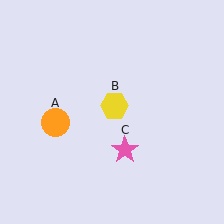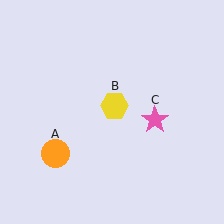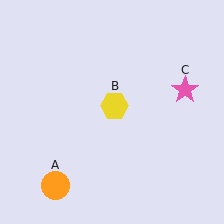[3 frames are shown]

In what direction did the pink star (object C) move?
The pink star (object C) moved up and to the right.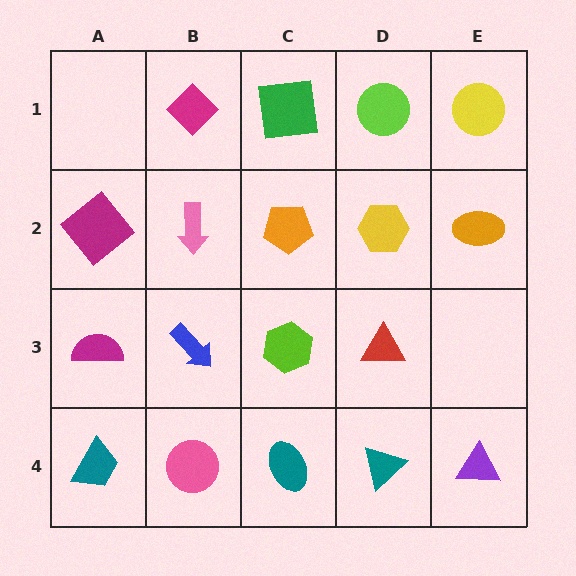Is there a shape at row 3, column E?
No, that cell is empty.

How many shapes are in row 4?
5 shapes.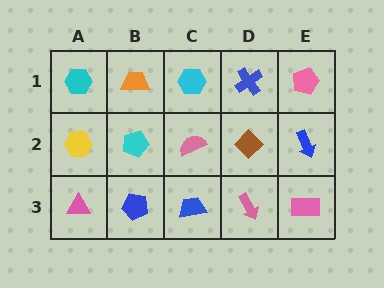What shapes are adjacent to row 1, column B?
A cyan pentagon (row 2, column B), a cyan hexagon (row 1, column A), a cyan hexagon (row 1, column C).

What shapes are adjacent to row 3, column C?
A pink semicircle (row 2, column C), a blue pentagon (row 3, column B), a pink arrow (row 3, column D).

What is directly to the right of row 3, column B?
A blue trapezoid.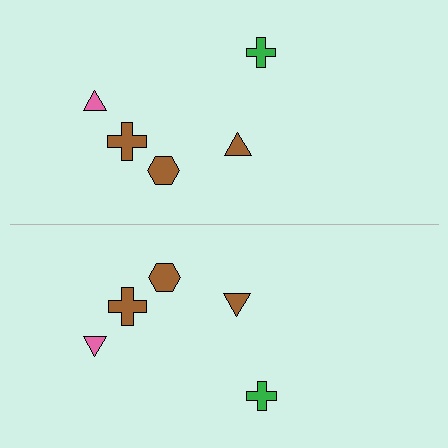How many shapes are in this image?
There are 10 shapes in this image.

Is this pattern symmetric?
Yes, this pattern has bilateral (reflection) symmetry.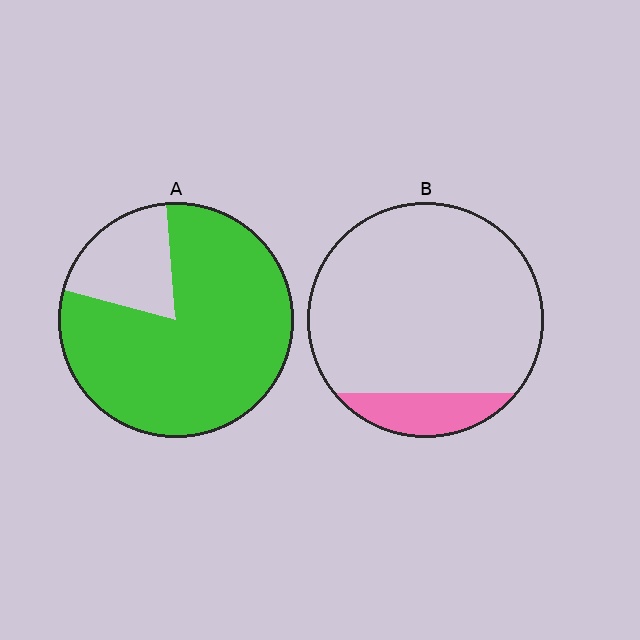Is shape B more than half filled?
No.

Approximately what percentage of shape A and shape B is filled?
A is approximately 80% and B is approximately 15%.